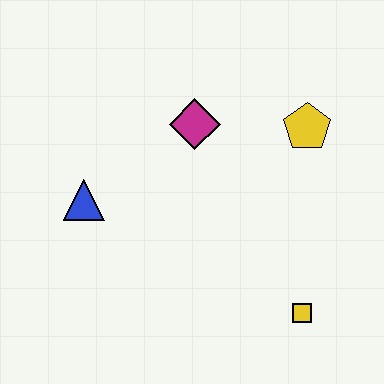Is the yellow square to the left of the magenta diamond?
No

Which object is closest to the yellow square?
The yellow pentagon is closest to the yellow square.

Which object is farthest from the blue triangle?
The yellow square is farthest from the blue triangle.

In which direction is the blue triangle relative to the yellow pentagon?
The blue triangle is to the left of the yellow pentagon.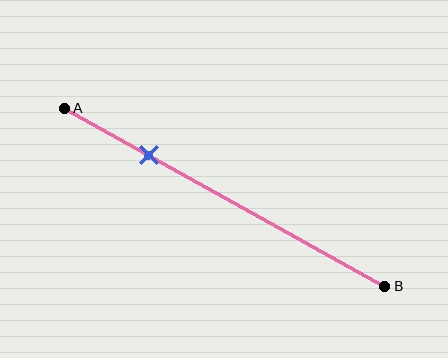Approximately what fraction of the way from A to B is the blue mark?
The blue mark is approximately 25% of the way from A to B.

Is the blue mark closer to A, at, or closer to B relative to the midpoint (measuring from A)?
The blue mark is closer to point A than the midpoint of segment AB.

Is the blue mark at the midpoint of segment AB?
No, the mark is at about 25% from A, not at the 50% midpoint.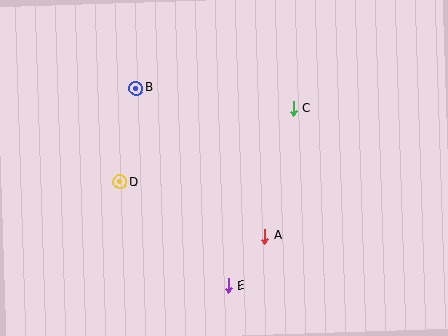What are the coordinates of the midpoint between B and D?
The midpoint between B and D is at (128, 135).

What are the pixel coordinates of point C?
Point C is at (293, 108).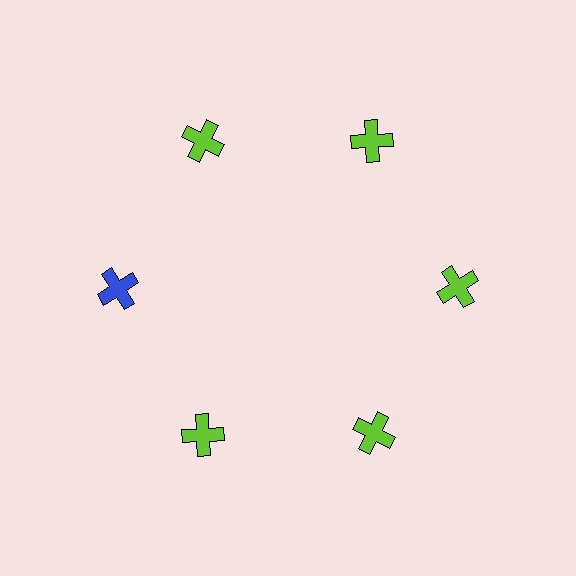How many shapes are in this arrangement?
There are 6 shapes arranged in a ring pattern.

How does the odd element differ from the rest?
It has a different color: blue instead of lime.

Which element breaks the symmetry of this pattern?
The blue cross at roughly the 9 o'clock position breaks the symmetry. All other shapes are lime crosses.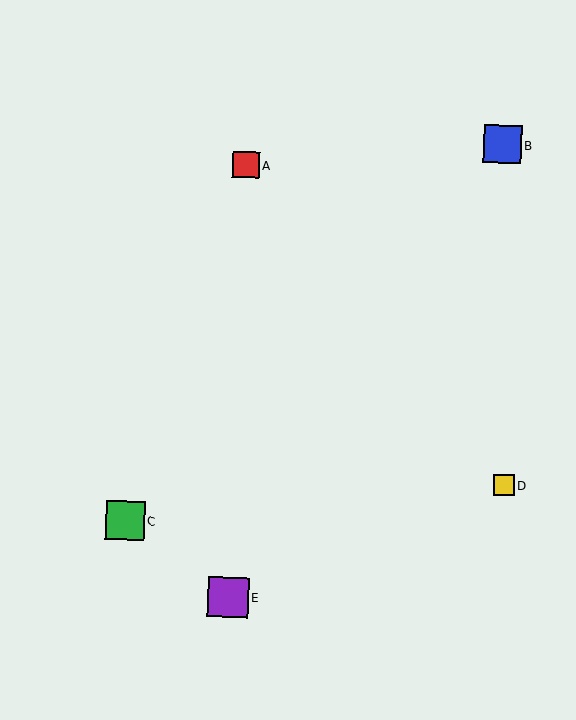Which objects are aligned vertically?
Objects A, E are aligned vertically.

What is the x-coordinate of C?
Object C is at x≈125.